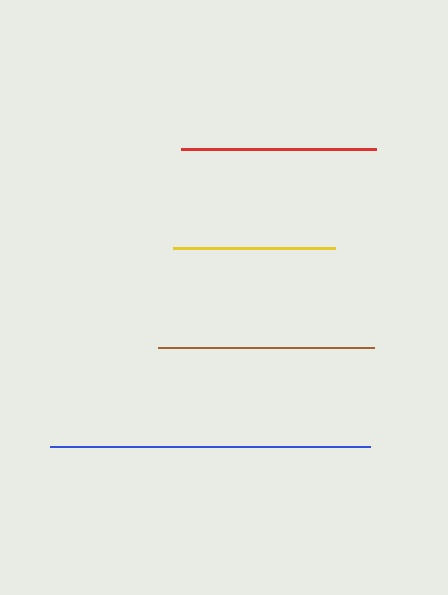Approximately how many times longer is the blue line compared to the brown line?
The blue line is approximately 1.5 times the length of the brown line.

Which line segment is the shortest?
The yellow line is the shortest at approximately 162 pixels.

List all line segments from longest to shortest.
From longest to shortest: blue, brown, red, yellow.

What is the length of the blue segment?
The blue segment is approximately 320 pixels long.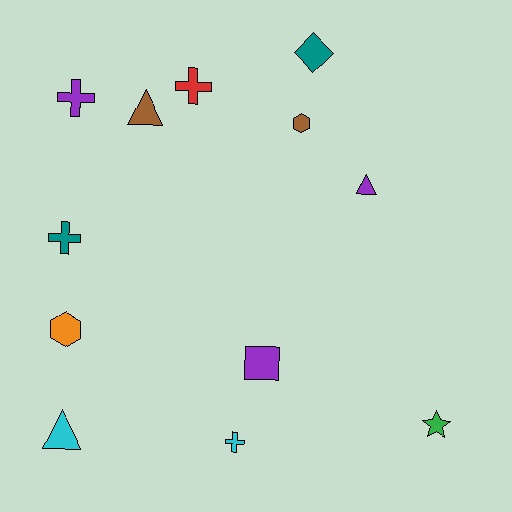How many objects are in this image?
There are 12 objects.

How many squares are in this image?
There is 1 square.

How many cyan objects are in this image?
There are 2 cyan objects.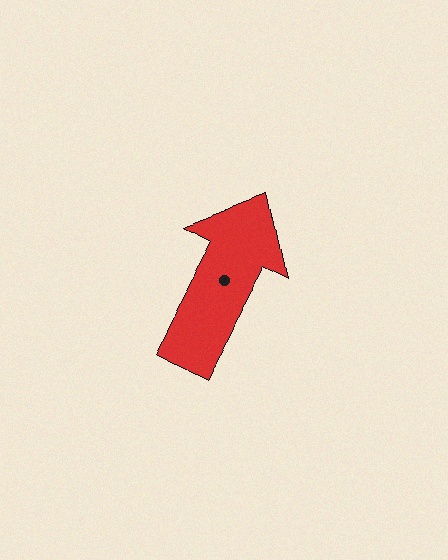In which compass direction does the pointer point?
Northeast.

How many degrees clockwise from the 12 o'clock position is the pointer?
Approximately 28 degrees.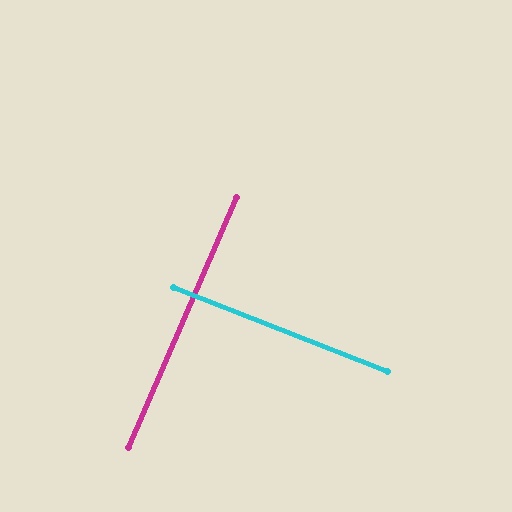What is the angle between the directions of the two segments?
Approximately 88 degrees.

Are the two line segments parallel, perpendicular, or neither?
Perpendicular — they meet at approximately 88°.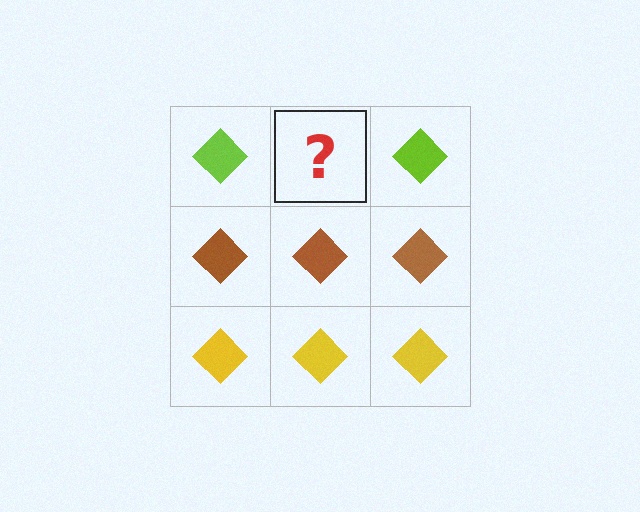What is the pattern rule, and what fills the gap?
The rule is that each row has a consistent color. The gap should be filled with a lime diamond.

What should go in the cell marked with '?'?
The missing cell should contain a lime diamond.